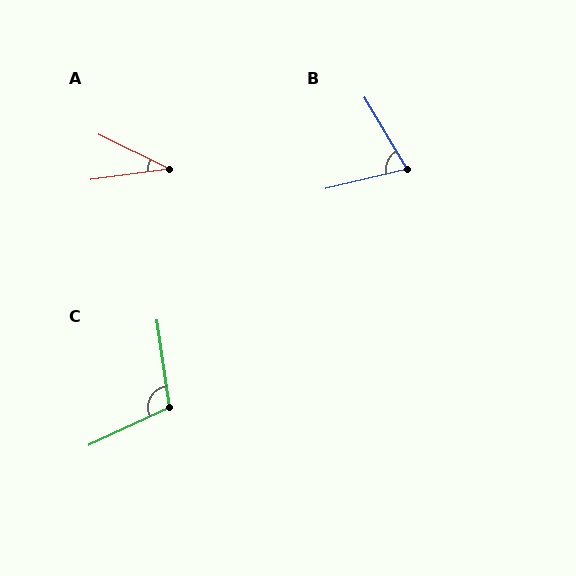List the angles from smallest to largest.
A (33°), B (73°), C (107°).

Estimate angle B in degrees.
Approximately 73 degrees.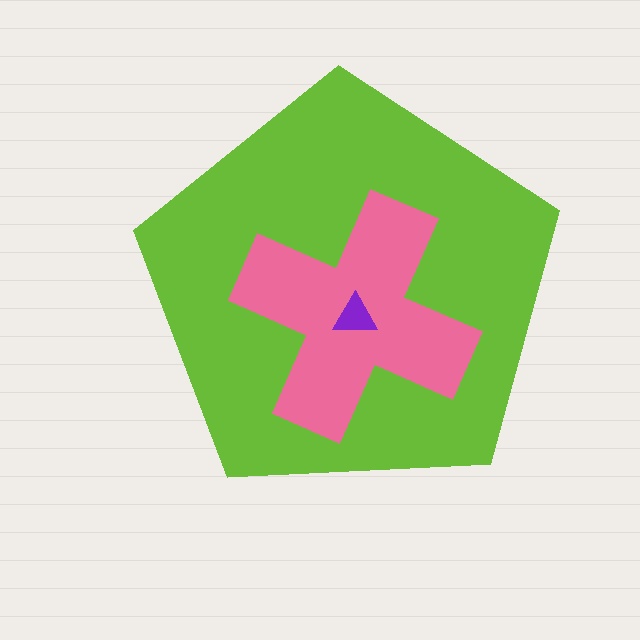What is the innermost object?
The purple triangle.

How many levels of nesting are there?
3.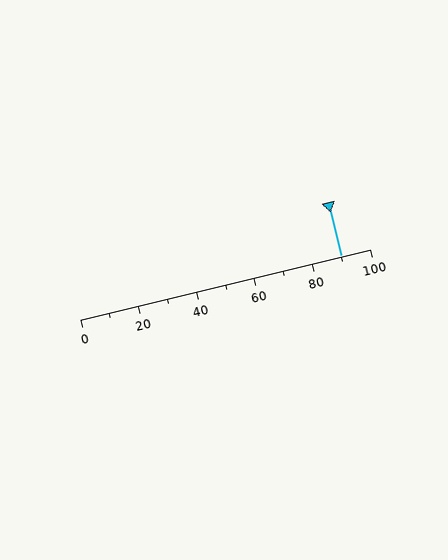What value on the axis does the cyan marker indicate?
The marker indicates approximately 90.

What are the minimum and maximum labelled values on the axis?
The axis runs from 0 to 100.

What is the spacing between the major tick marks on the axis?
The major ticks are spaced 20 apart.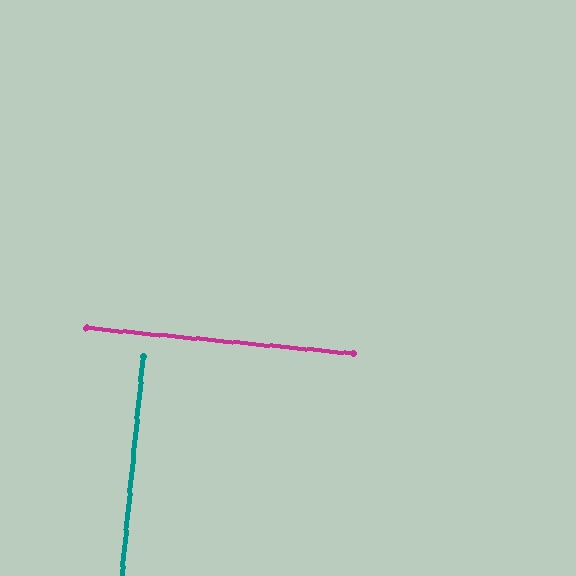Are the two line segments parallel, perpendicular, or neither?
Perpendicular — they meet at approximately 90°.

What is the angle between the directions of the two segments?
Approximately 90 degrees.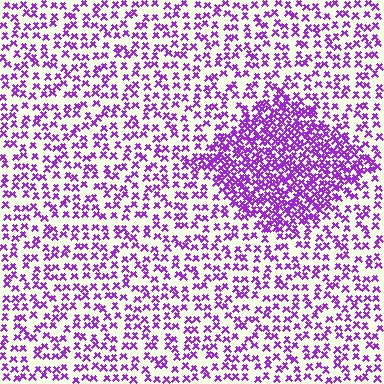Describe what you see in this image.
The image contains small purple elements arranged at two different densities. A diamond-shaped region is visible where the elements are more densely packed than the surrounding area.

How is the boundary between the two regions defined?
The boundary is defined by a change in element density (approximately 2.3x ratio). All elements are the same color, size, and shape.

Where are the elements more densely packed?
The elements are more densely packed inside the diamond boundary.